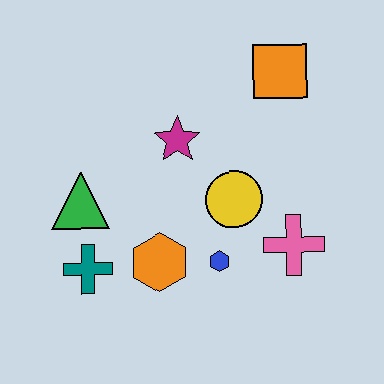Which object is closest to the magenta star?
The yellow circle is closest to the magenta star.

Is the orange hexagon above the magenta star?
No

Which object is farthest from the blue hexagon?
The orange square is farthest from the blue hexagon.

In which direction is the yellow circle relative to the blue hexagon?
The yellow circle is above the blue hexagon.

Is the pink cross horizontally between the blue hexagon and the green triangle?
No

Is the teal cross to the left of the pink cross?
Yes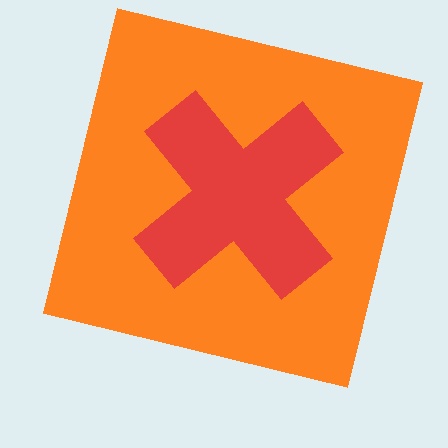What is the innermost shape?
The red cross.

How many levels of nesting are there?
2.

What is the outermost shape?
The orange square.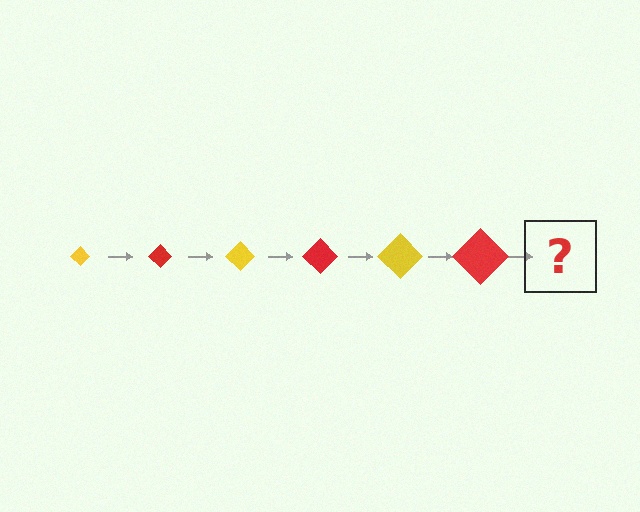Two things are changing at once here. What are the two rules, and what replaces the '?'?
The two rules are that the diamond grows larger each step and the color cycles through yellow and red. The '?' should be a yellow diamond, larger than the previous one.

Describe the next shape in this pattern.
It should be a yellow diamond, larger than the previous one.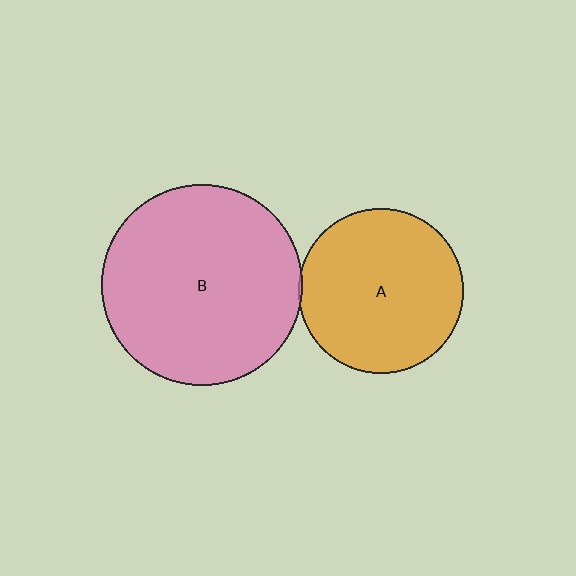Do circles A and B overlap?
Yes.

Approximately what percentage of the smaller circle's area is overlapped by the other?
Approximately 5%.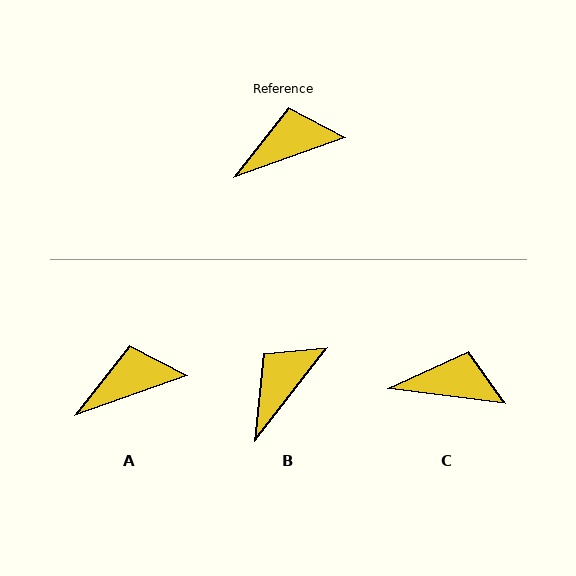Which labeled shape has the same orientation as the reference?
A.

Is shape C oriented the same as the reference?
No, it is off by about 27 degrees.